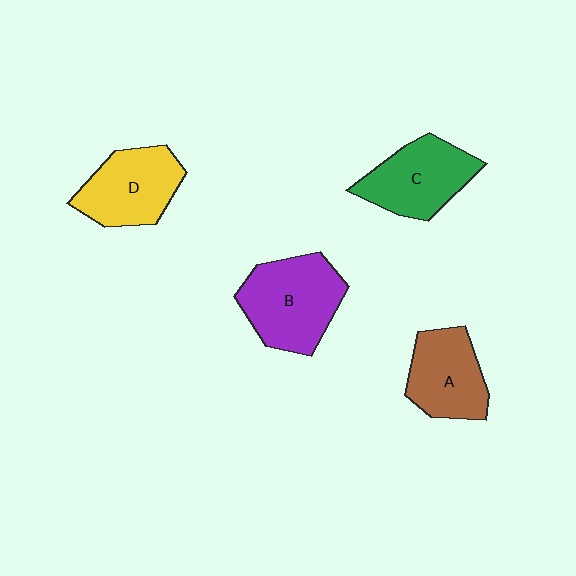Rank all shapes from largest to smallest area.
From largest to smallest: B (purple), C (green), D (yellow), A (brown).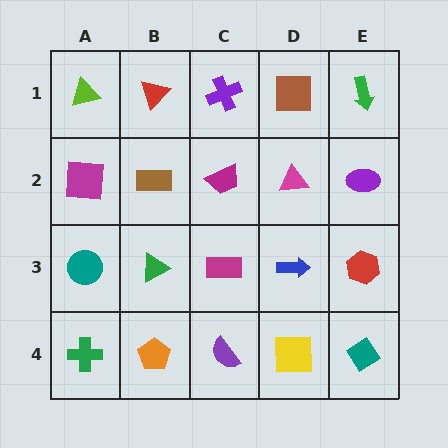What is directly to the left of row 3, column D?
A magenta rectangle.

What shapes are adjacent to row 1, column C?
A magenta trapezoid (row 2, column C), a red triangle (row 1, column B), a brown square (row 1, column D).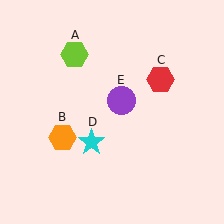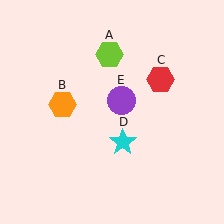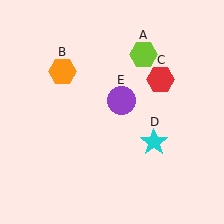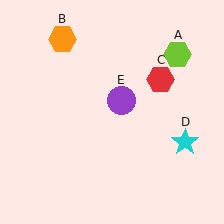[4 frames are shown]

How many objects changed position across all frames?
3 objects changed position: lime hexagon (object A), orange hexagon (object B), cyan star (object D).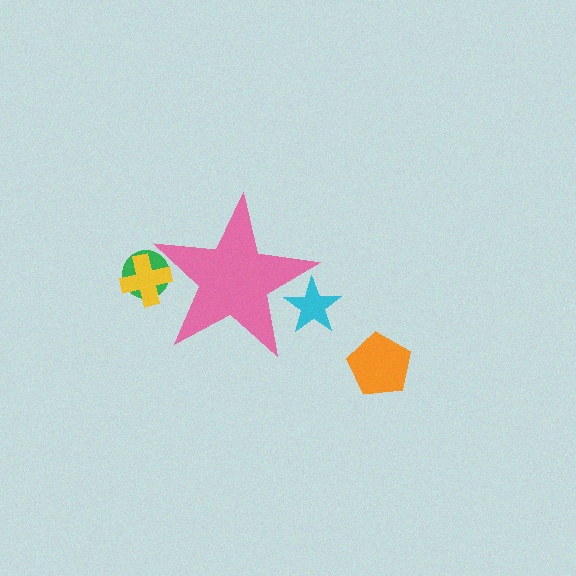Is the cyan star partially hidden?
Yes, the cyan star is partially hidden behind the pink star.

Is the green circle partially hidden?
Yes, the green circle is partially hidden behind the pink star.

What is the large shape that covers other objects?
A pink star.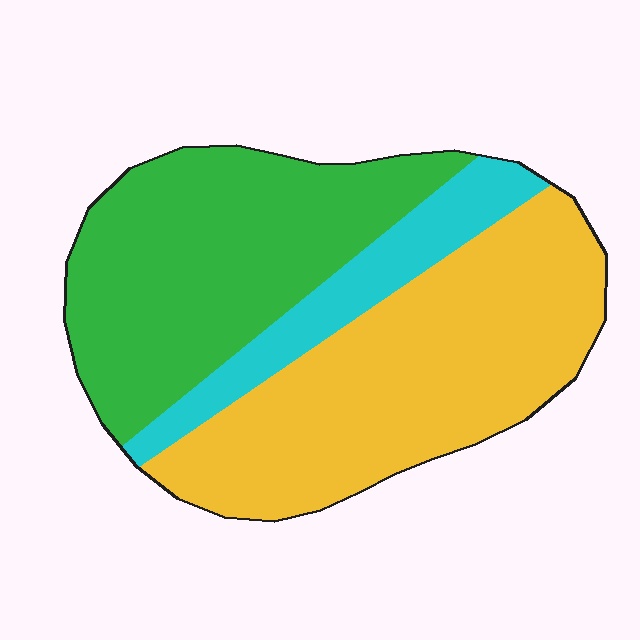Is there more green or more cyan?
Green.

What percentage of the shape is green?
Green takes up about two fifths (2/5) of the shape.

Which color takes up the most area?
Yellow, at roughly 45%.